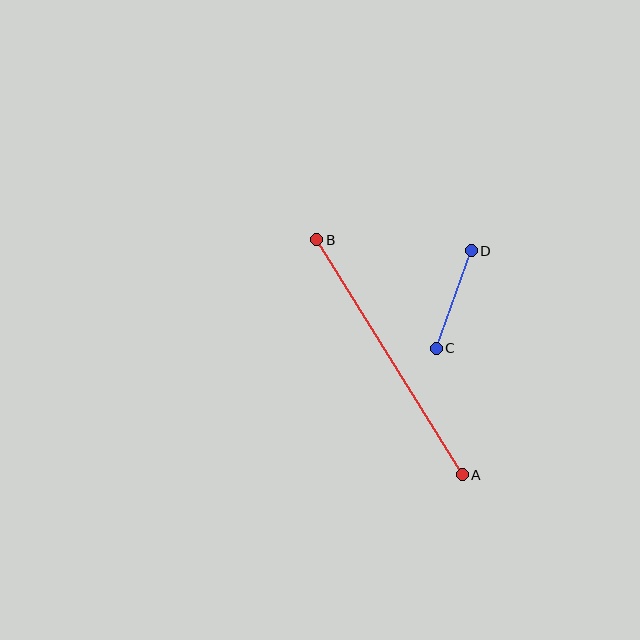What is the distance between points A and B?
The distance is approximately 277 pixels.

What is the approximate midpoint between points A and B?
The midpoint is at approximately (389, 357) pixels.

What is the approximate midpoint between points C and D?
The midpoint is at approximately (454, 300) pixels.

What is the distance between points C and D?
The distance is approximately 104 pixels.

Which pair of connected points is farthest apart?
Points A and B are farthest apart.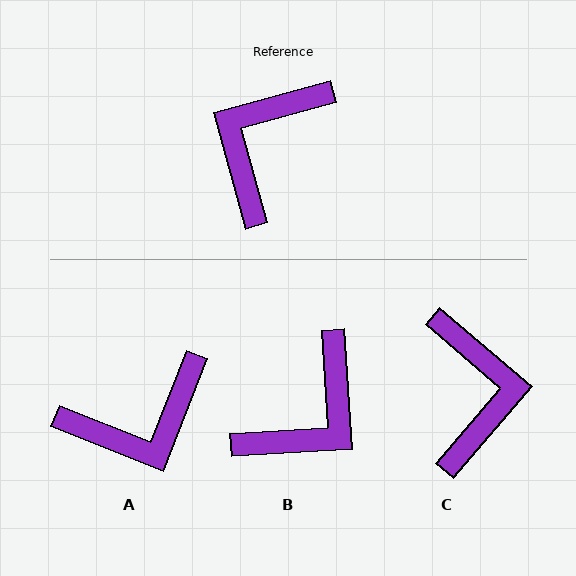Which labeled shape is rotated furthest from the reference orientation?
B, about 168 degrees away.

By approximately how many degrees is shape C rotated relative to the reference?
Approximately 146 degrees clockwise.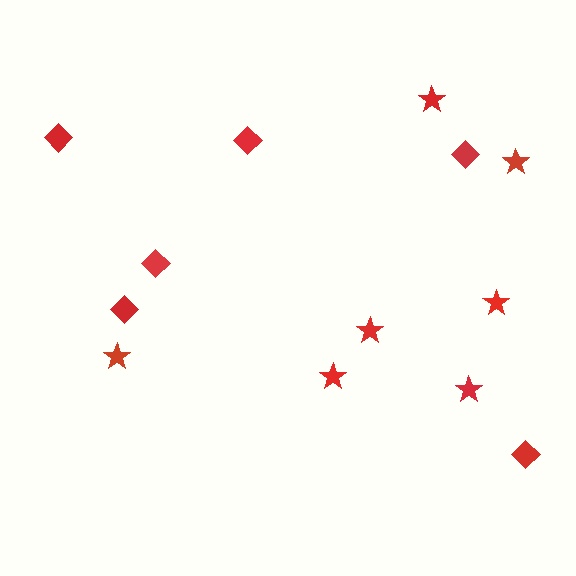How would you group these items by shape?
There are 2 groups: one group of stars (7) and one group of diamonds (6).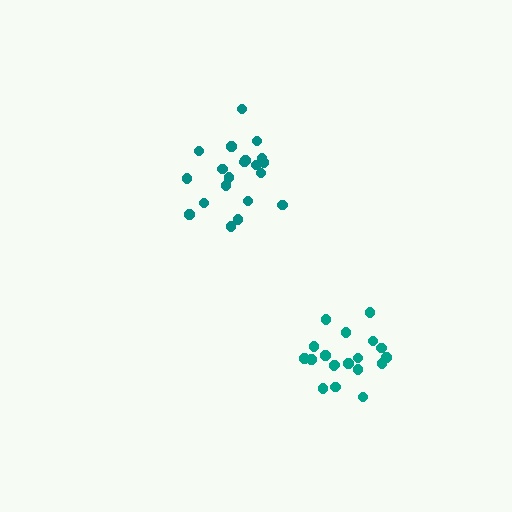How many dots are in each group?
Group 1: 20 dots, Group 2: 19 dots (39 total).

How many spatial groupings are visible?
There are 2 spatial groupings.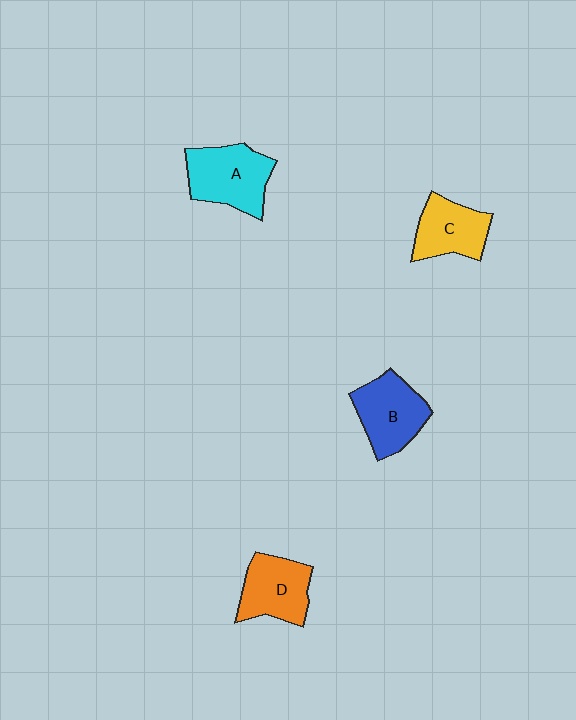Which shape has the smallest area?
Shape C (yellow).